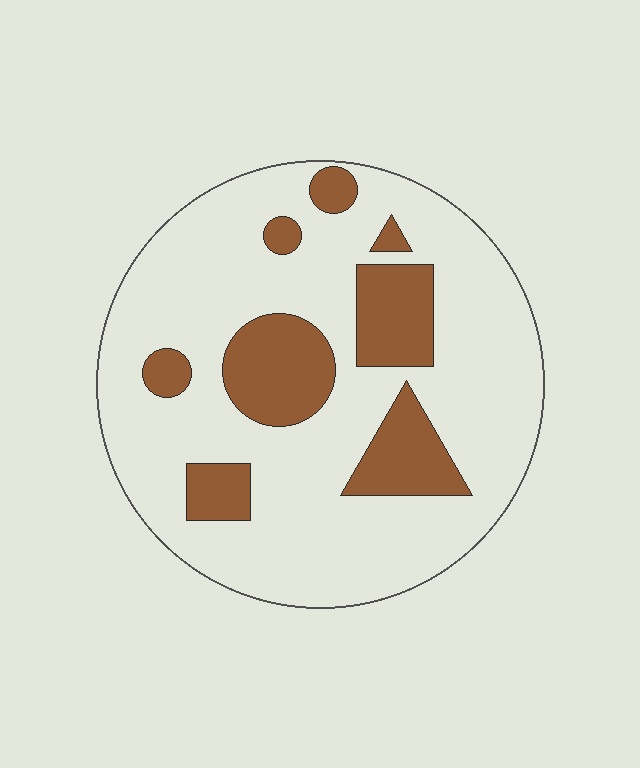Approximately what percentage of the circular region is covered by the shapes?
Approximately 25%.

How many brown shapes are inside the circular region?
8.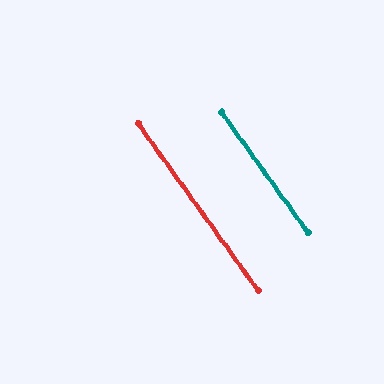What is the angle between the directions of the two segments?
Approximately 0 degrees.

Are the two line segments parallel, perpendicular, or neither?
Parallel — their directions differ by only 0.0°.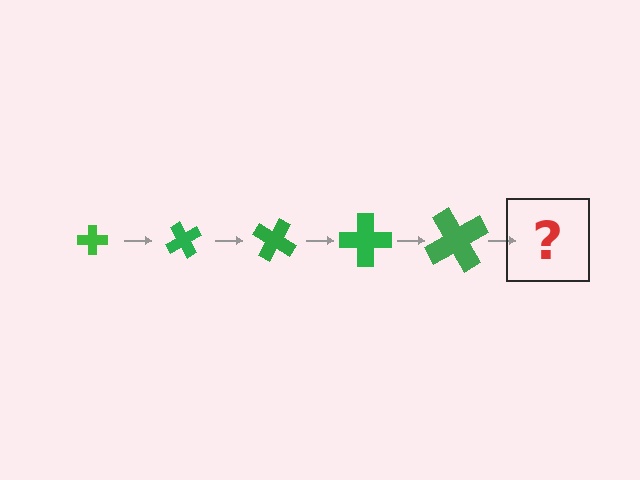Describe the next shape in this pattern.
It should be a cross, larger than the previous one and rotated 300 degrees from the start.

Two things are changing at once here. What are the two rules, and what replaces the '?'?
The two rules are that the cross grows larger each step and it rotates 60 degrees each step. The '?' should be a cross, larger than the previous one and rotated 300 degrees from the start.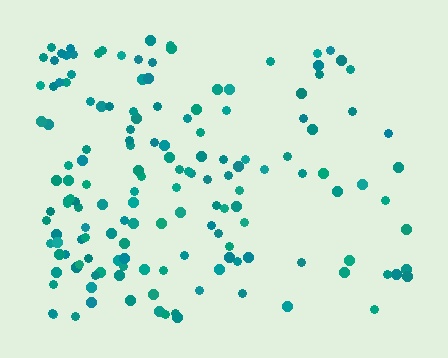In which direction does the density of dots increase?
From right to left, with the left side densest.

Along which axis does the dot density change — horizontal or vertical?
Horizontal.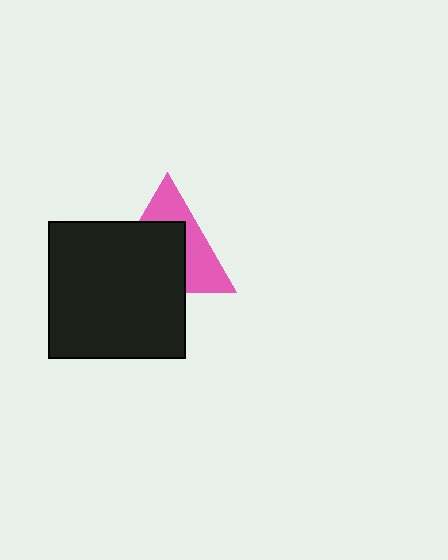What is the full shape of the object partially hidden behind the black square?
The partially hidden object is a pink triangle.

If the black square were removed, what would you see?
You would see the complete pink triangle.